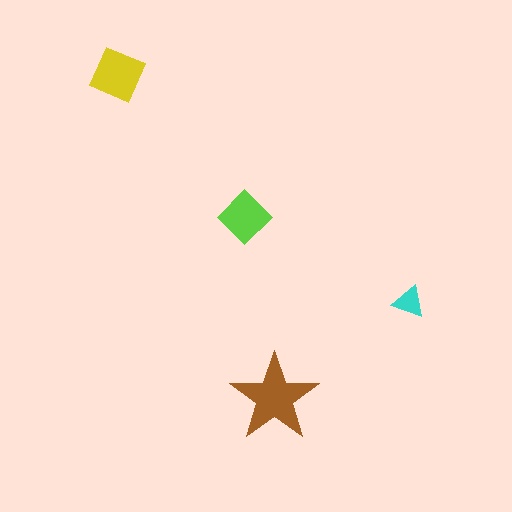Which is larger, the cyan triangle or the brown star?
The brown star.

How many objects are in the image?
There are 4 objects in the image.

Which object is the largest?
The brown star.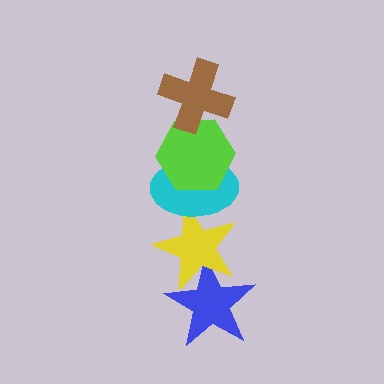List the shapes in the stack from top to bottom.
From top to bottom: the brown cross, the lime hexagon, the cyan ellipse, the yellow star, the blue star.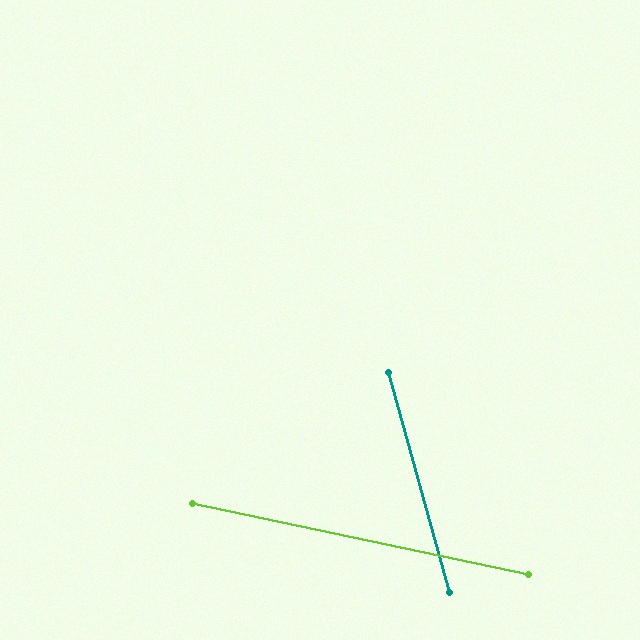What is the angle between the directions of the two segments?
Approximately 62 degrees.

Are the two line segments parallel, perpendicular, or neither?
Neither parallel nor perpendicular — they differ by about 62°.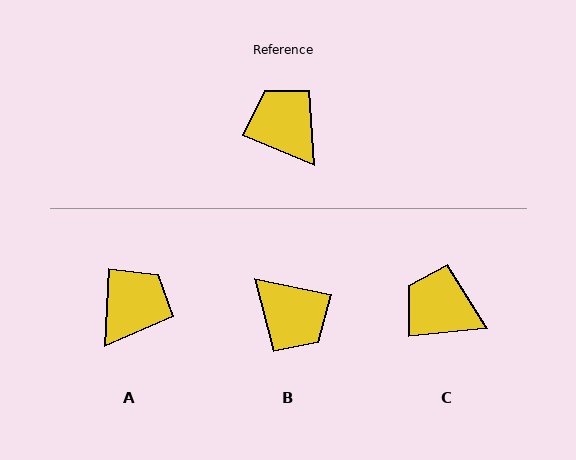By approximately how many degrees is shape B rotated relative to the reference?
Approximately 169 degrees clockwise.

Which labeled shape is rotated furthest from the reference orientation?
B, about 169 degrees away.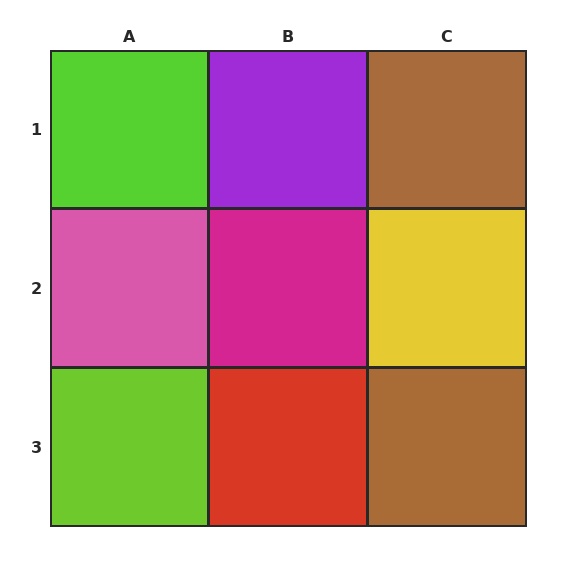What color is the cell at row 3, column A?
Lime.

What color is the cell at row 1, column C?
Brown.